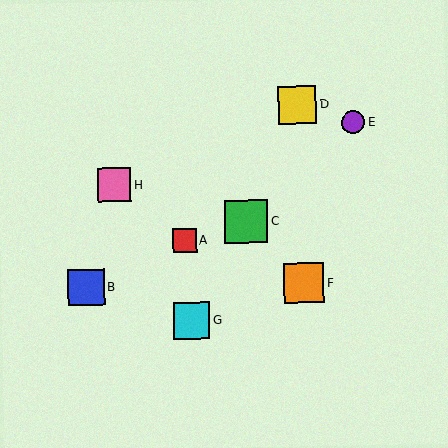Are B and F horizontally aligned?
Yes, both are at y≈287.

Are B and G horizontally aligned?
No, B is at y≈287 and G is at y≈321.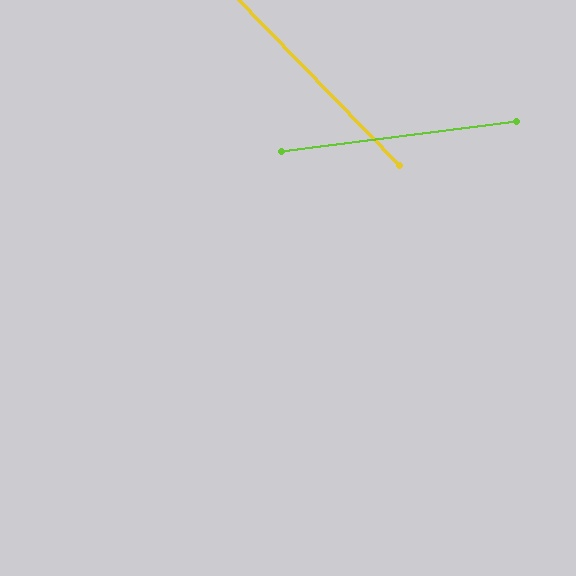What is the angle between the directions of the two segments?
Approximately 53 degrees.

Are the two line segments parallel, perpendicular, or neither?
Neither parallel nor perpendicular — they differ by about 53°.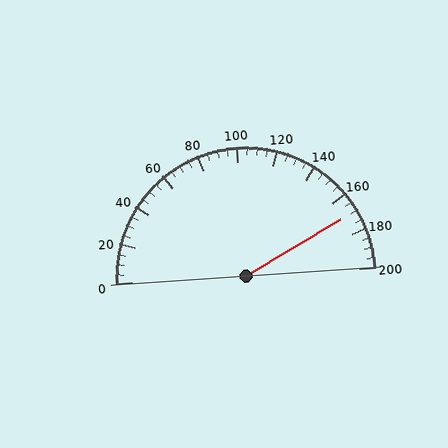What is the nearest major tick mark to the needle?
The nearest major tick mark is 160.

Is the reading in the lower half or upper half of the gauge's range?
The reading is in the upper half of the range (0 to 200).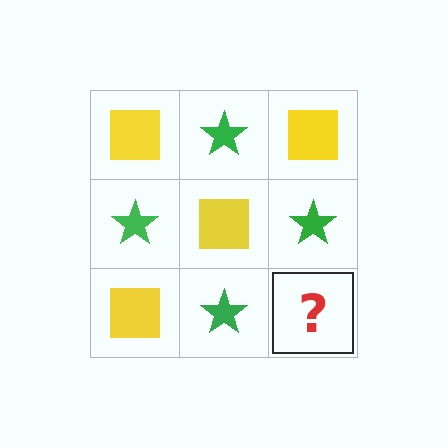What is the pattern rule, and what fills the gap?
The rule is that it alternates yellow square and green star in a checkerboard pattern. The gap should be filled with a yellow square.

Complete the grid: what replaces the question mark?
The question mark should be replaced with a yellow square.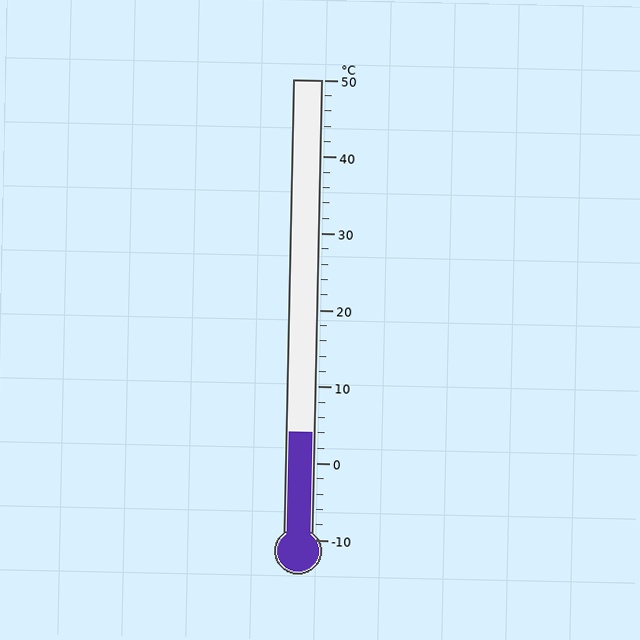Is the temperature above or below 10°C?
The temperature is below 10°C.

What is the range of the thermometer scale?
The thermometer scale ranges from -10°C to 50°C.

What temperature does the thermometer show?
The thermometer shows approximately 4°C.